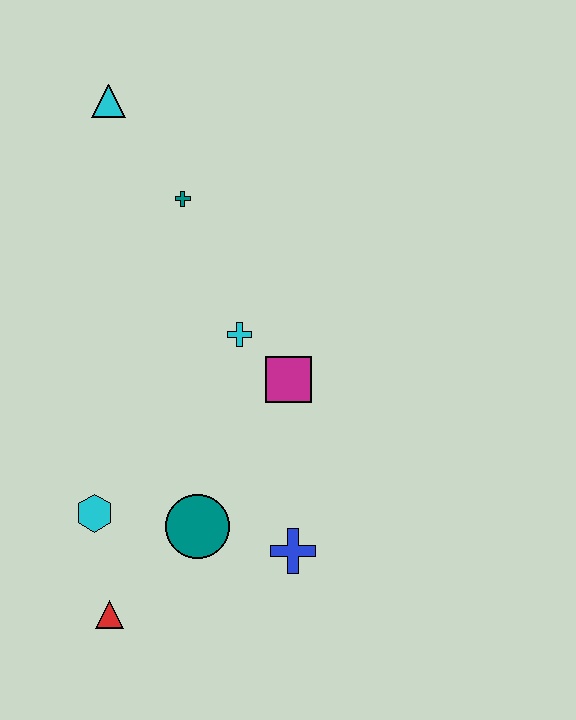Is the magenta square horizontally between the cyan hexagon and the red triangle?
No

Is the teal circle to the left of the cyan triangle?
No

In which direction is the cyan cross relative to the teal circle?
The cyan cross is above the teal circle.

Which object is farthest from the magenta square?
The cyan triangle is farthest from the magenta square.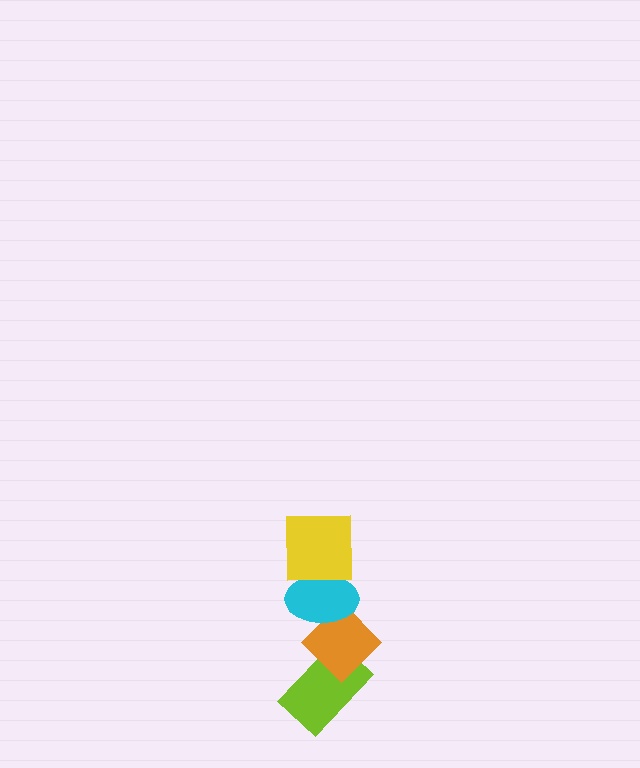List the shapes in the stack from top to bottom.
From top to bottom: the yellow square, the cyan ellipse, the orange diamond, the lime rectangle.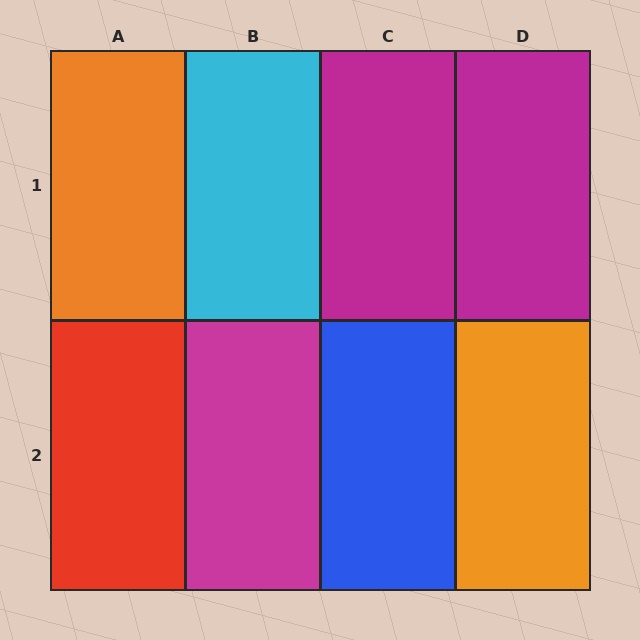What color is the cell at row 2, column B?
Magenta.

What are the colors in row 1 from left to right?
Orange, cyan, magenta, magenta.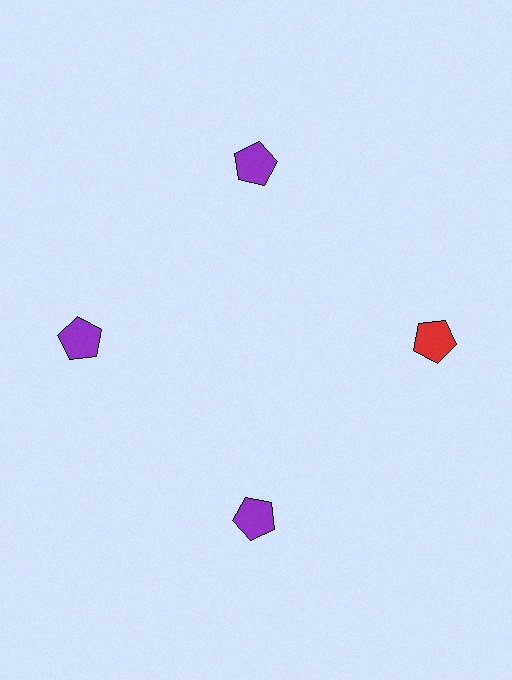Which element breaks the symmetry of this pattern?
The red pentagon at roughly the 3 o'clock position breaks the symmetry. All other shapes are purple pentagons.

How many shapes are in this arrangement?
There are 4 shapes arranged in a ring pattern.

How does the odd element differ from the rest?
It has a different color: red instead of purple.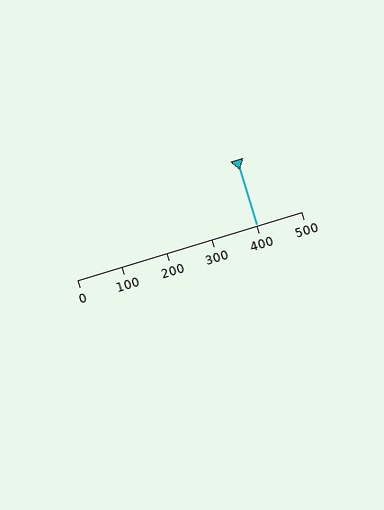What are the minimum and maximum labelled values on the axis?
The axis runs from 0 to 500.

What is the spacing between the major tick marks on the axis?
The major ticks are spaced 100 apart.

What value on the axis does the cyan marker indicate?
The marker indicates approximately 400.